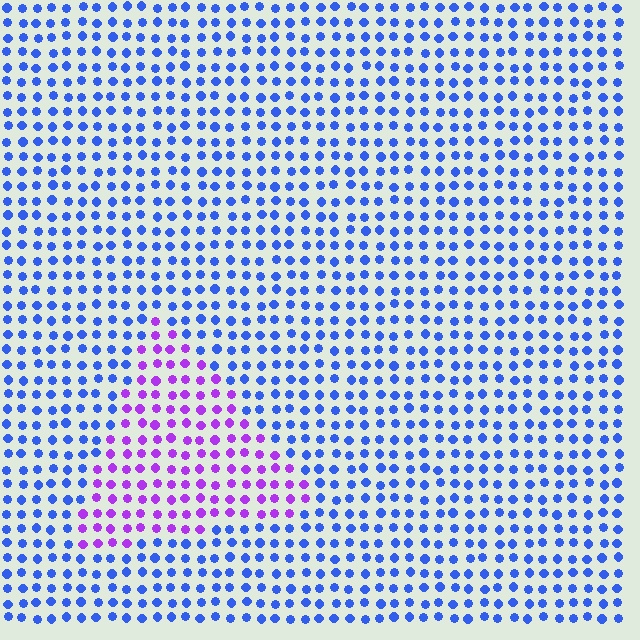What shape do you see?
I see a triangle.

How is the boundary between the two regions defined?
The boundary is defined purely by a slight shift in hue (about 55 degrees). Spacing, size, and orientation are identical on both sides.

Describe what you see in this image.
The image is filled with small blue elements in a uniform arrangement. A triangle-shaped region is visible where the elements are tinted to a slightly different hue, forming a subtle color boundary.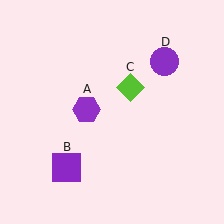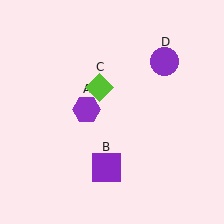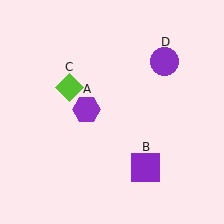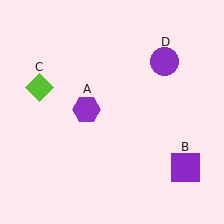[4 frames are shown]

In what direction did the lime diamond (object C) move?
The lime diamond (object C) moved left.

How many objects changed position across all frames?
2 objects changed position: purple square (object B), lime diamond (object C).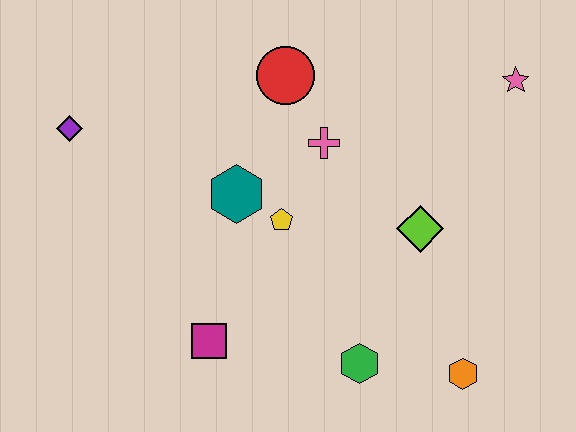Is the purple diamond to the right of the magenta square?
No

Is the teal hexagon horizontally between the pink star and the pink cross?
No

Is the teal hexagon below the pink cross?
Yes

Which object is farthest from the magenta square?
The pink star is farthest from the magenta square.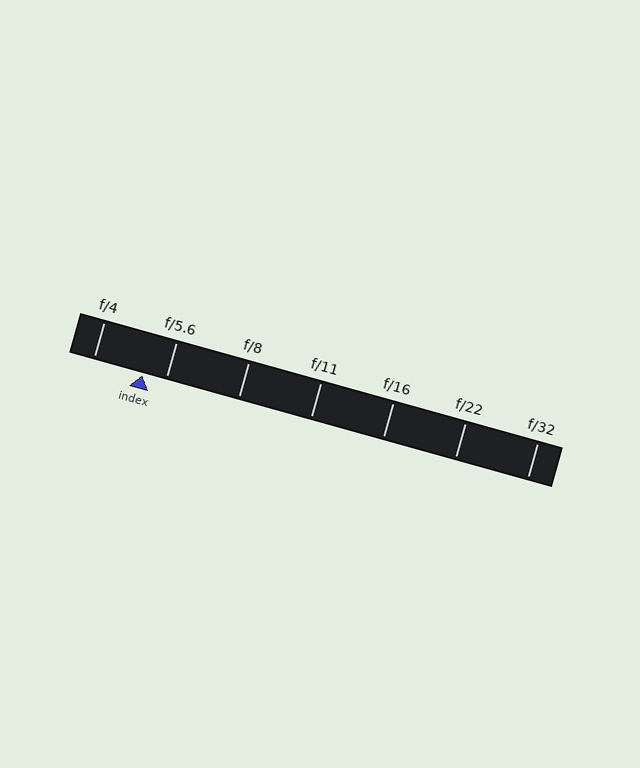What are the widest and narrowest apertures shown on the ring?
The widest aperture shown is f/4 and the narrowest is f/32.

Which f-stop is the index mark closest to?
The index mark is closest to f/5.6.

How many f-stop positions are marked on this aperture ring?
There are 7 f-stop positions marked.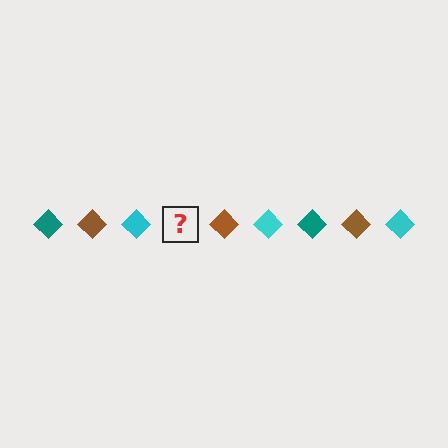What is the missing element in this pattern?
The missing element is a teal diamond.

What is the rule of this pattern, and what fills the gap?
The rule is that the pattern cycles through teal, brown, cyan diamonds. The gap should be filled with a teal diamond.